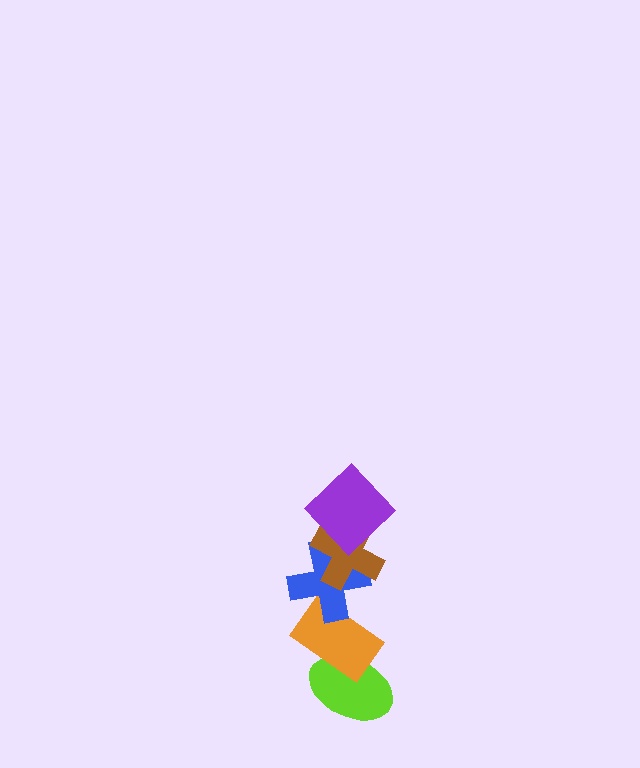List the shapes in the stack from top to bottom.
From top to bottom: the purple diamond, the brown cross, the blue cross, the orange rectangle, the lime ellipse.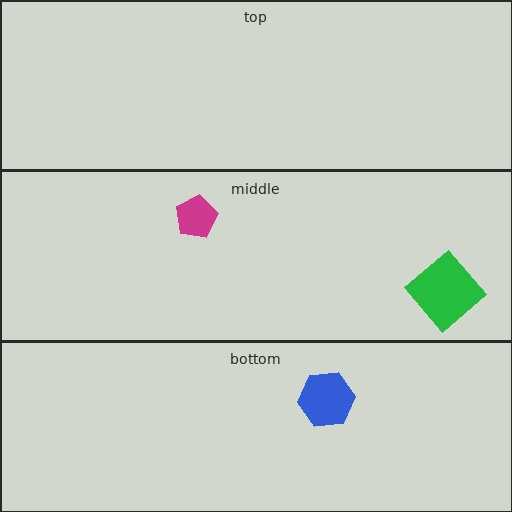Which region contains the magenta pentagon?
The middle region.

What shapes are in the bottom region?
The blue hexagon.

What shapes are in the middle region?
The green diamond, the magenta pentagon.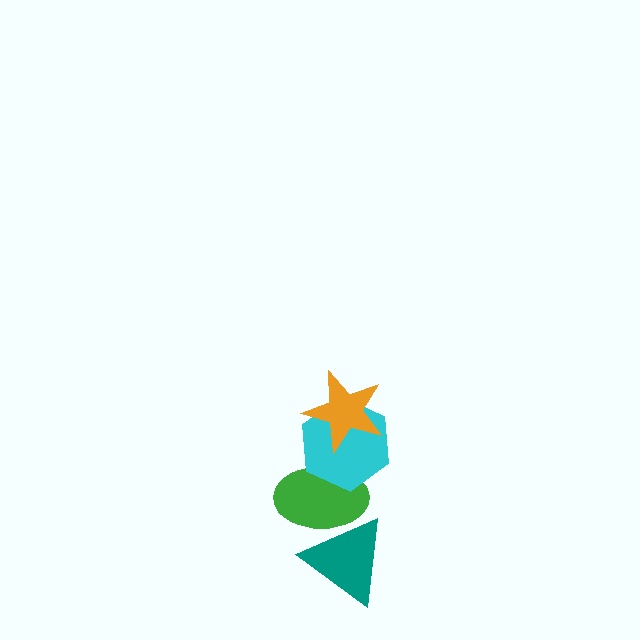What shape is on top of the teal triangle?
The green ellipse is on top of the teal triangle.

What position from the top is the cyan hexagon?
The cyan hexagon is 2nd from the top.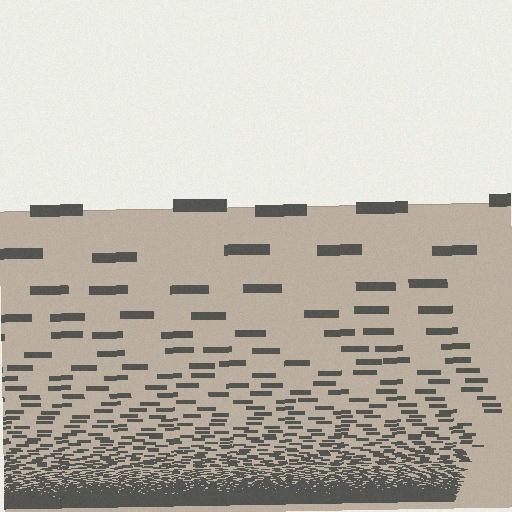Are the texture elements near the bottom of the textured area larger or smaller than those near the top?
Smaller. The gradient is inverted — elements near the bottom are smaller and denser.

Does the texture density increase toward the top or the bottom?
Density increases toward the bottom.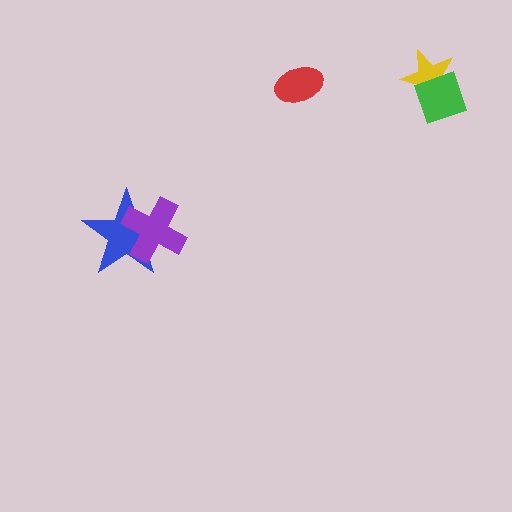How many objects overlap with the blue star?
1 object overlaps with the blue star.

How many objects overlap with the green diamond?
1 object overlaps with the green diamond.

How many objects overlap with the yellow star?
1 object overlaps with the yellow star.